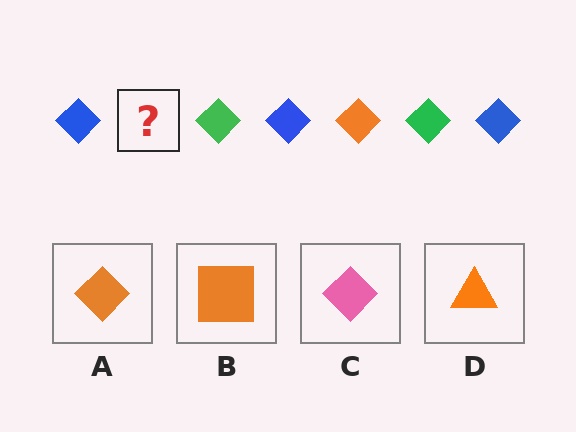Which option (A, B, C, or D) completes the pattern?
A.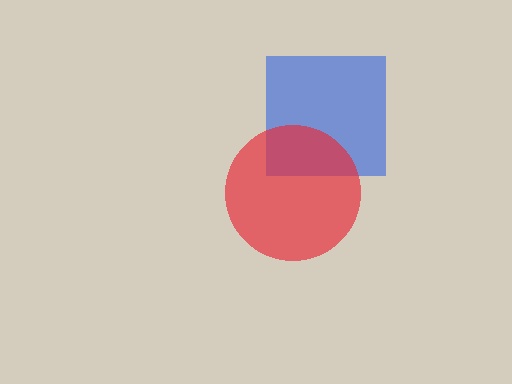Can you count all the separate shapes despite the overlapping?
Yes, there are 2 separate shapes.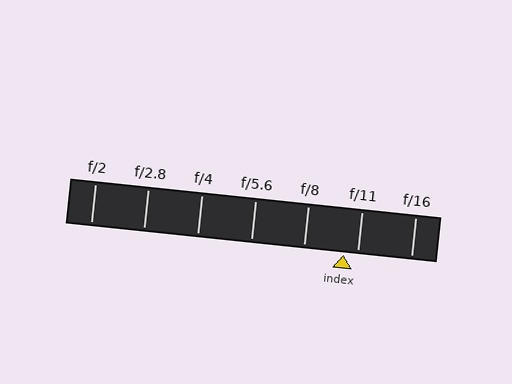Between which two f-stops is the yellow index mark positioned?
The index mark is between f/8 and f/11.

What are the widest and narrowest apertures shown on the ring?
The widest aperture shown is f/2 and the narrowest is f/16.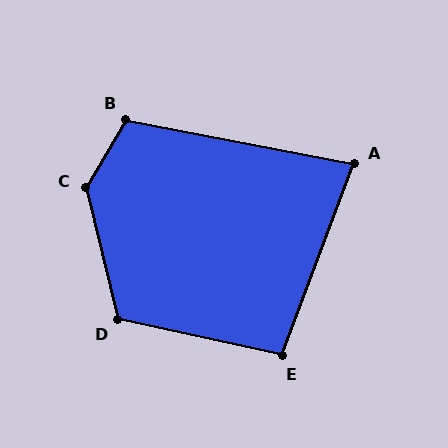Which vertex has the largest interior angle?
C, at approximately 136 degrees.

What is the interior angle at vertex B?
Approximately 110 degrees (obtuse).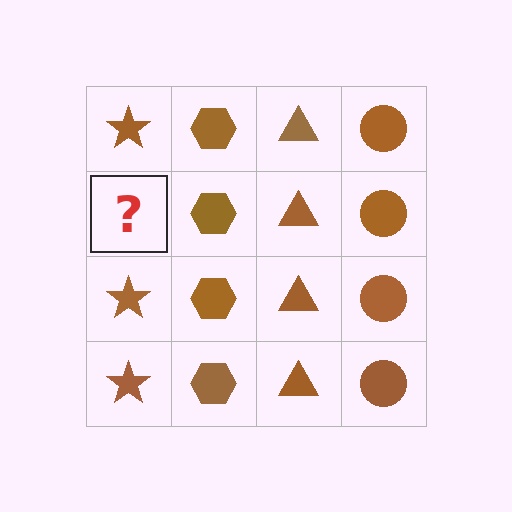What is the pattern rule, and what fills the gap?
The rule is that each column has a consistent shape. The gap should be filled with a brown star.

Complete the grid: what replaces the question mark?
The question mark should be replaced with a brown star.